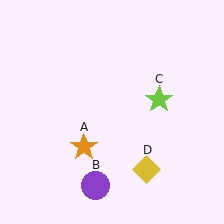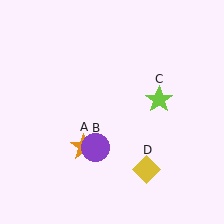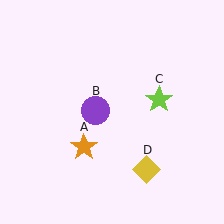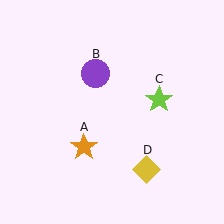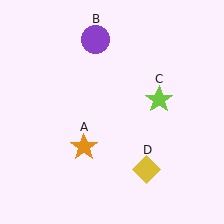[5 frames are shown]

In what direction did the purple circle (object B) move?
The purple circle (object B) moved up.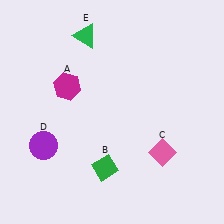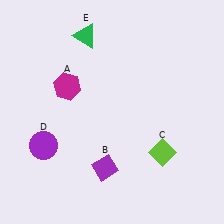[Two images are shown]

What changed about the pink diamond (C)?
In Image 1, C is pink. In Image 2, it changed to lime.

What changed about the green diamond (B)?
In Image 1, B is green. In Image 2, it changed to purple.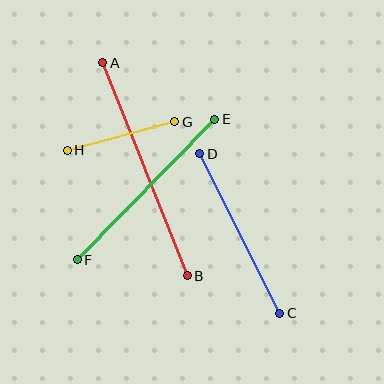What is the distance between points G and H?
The distance is approximately 111 pixels.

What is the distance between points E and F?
The distance is approximately 197 pixels.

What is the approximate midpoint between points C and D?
The midpoint is at approximately (240, 234) pixels.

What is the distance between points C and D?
The distance is approximately 178 pixels.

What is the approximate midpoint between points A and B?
The midpoint is at approximately (145, 169) pixels.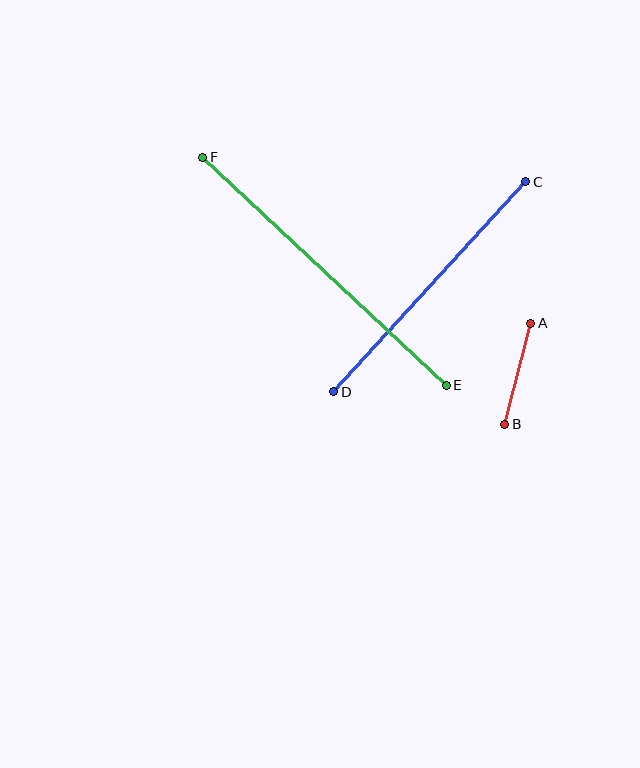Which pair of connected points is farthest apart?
Points E and F are farthest apart.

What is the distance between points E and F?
The distance is approximately 334 pixels.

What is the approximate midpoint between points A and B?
The midpoint is at approximately (518, 374) pixels.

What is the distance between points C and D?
The distance is approximately 285 pixels.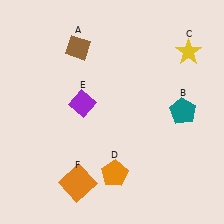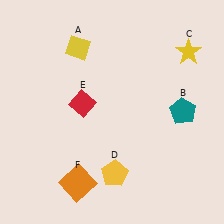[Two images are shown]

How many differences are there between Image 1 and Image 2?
There are 3 differences between the two images.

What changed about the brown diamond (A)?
In Image 1, A is brown. In Image 2, it changed to yellow.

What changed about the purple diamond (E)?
In Image 1, E is purple. In Image 2, it changed to red.